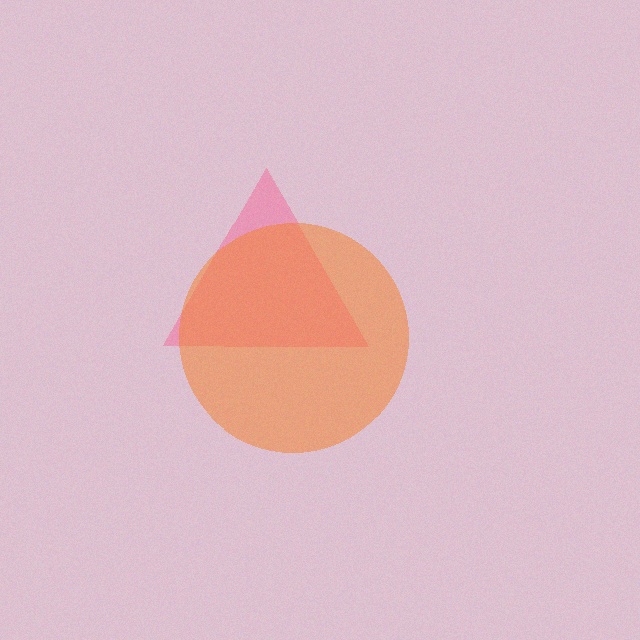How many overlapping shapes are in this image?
There are 2 overlapping shapes in the image.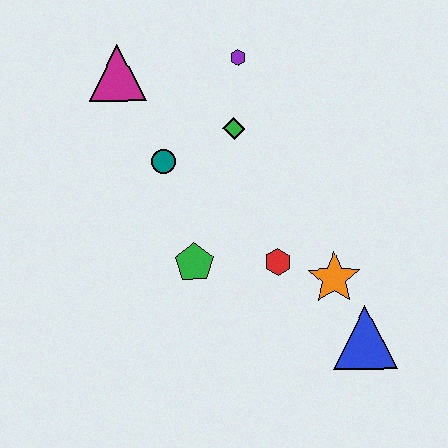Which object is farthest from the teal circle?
The blue triangle is farthest from the teal circle.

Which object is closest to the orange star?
The red hexagon is closest to the orange star.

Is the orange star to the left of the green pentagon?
No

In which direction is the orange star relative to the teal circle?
The orange star is to the right of the teal circle.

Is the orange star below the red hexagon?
Yes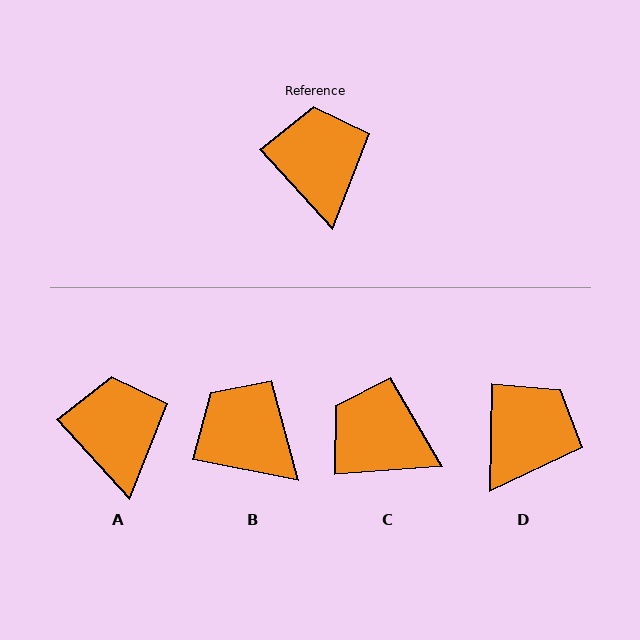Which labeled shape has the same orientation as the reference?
A.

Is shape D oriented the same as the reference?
No, it is off by about 43 degrees.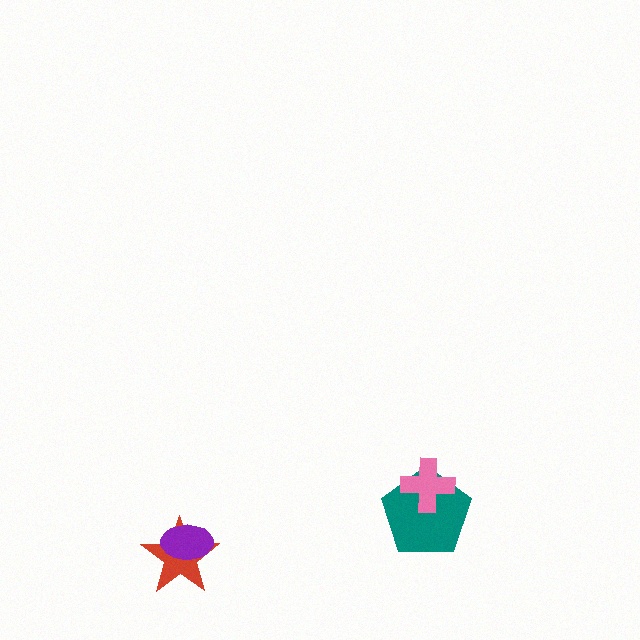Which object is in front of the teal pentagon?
The pink cross is in front of the teal pentagon.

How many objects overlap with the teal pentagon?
1 object overlaps with the teal pentagon.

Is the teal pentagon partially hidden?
Yes, it is partially covered by another shape.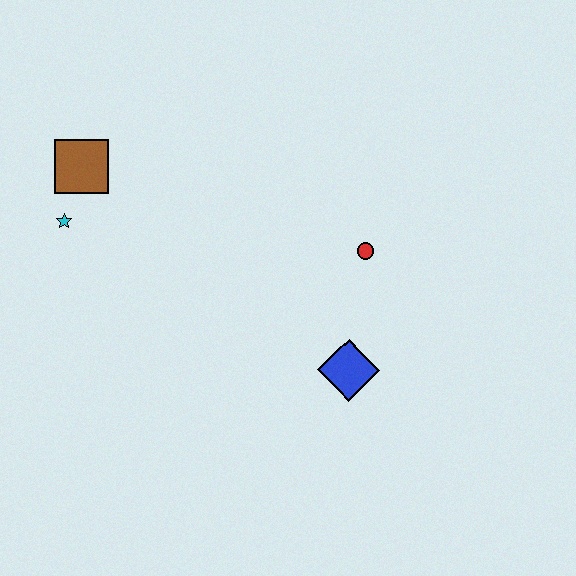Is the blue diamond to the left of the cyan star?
No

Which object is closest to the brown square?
The cyan star is closest to the brown square.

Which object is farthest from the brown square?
The blue diamond is farthest from the brown square.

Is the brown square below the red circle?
No